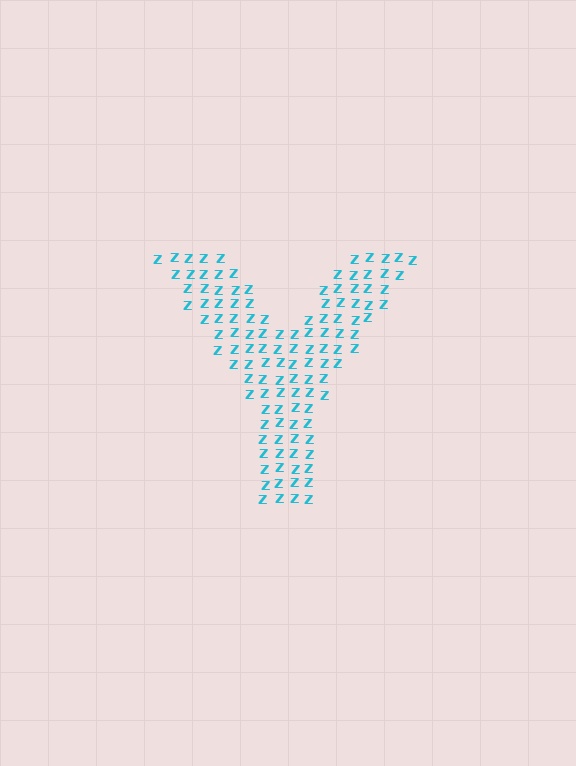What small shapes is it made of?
It is made of small letter Z's.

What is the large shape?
The large shape is the letter Y.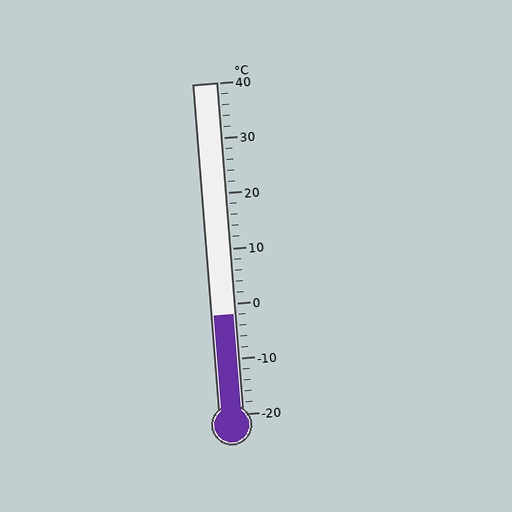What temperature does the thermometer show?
The thermometer shows approximately -2°C.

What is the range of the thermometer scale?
The thermometer scale ranges from -20°C to 40°C.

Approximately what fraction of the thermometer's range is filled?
The thermometer is filled to approximately 30% of its range.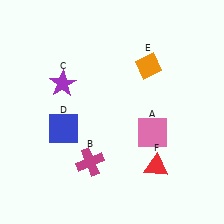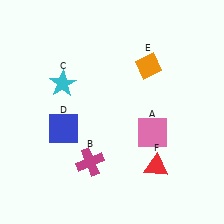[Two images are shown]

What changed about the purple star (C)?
In Image 1, C is purple. In Image 2, it changed to cyan.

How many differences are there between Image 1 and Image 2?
There is 1 difference between the two images.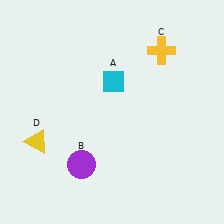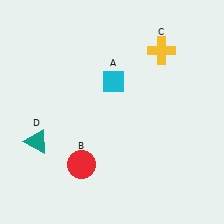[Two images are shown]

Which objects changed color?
B changed from purple to red. D changed from yellow to teal.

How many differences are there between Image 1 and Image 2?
There are 2 differences between the two images.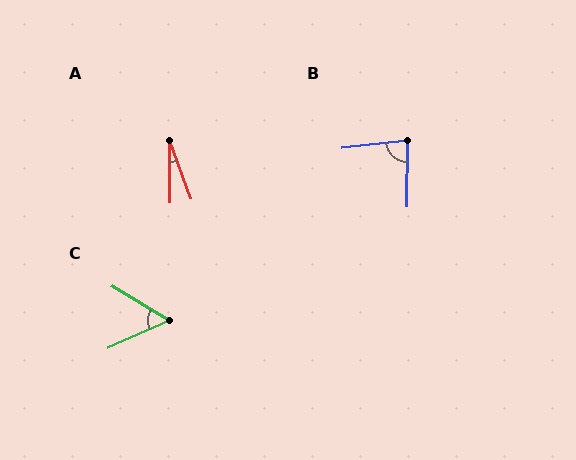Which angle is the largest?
B, at approximately 83 degrees.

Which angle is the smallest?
A, at approximately 19 degrees.